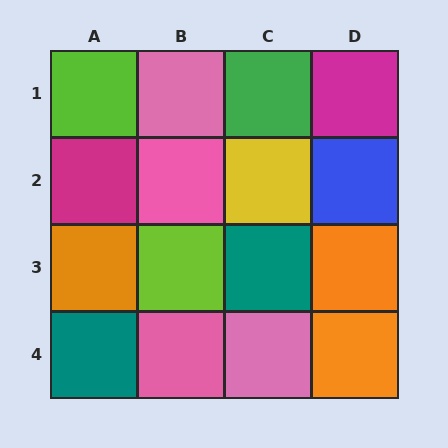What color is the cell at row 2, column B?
Pink.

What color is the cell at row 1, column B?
Pink.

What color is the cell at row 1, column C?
Green.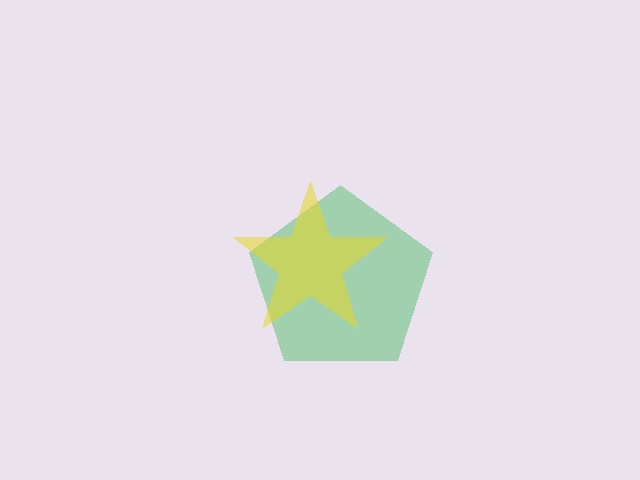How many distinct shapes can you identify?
There are 2 distinct shapes: a green pentagon, a yellow star.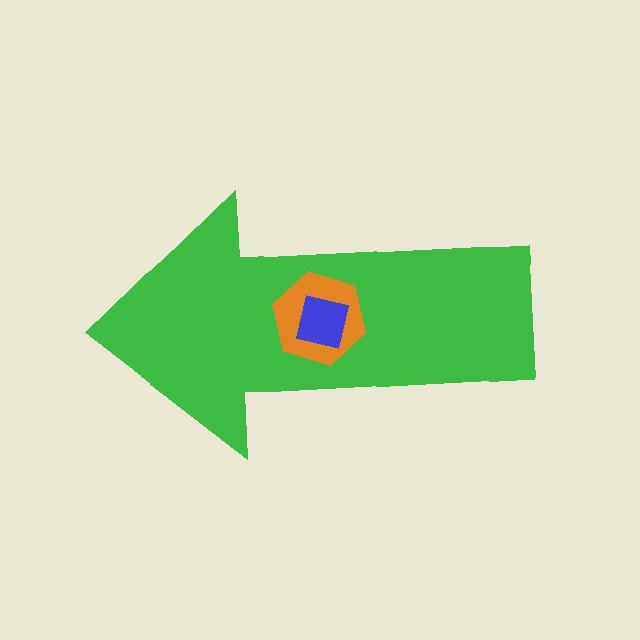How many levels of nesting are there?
3.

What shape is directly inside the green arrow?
The orange hexagon.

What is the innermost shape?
The blue square.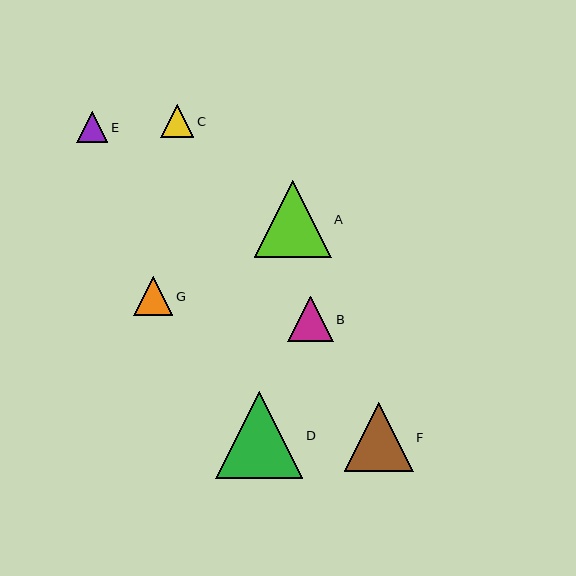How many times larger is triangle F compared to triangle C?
Triangle F is approximately 2.0 times the size of triangle C.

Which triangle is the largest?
Triangle D is the largest with a size of approximately 87 pixels.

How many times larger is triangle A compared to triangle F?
Triangle A is approximately 1.1 times the size of triangle F.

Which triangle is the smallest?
Triangle E is the smallest with a size of approximately 31 pixels.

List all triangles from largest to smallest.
From largest to smallest: D, A, F, B, G, C, E.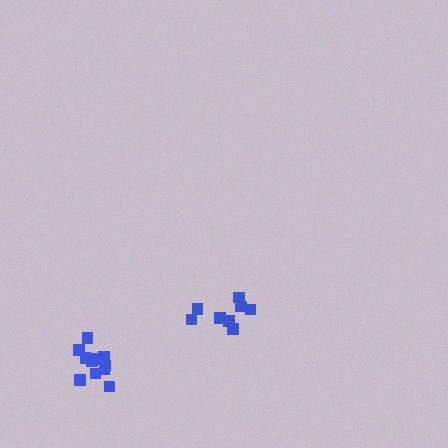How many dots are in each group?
Group 1: 8 dots, Group 2: 11 dots (19 total).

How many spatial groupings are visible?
There are 2 spatial groupings.